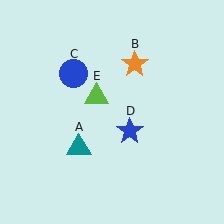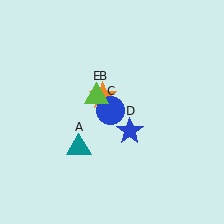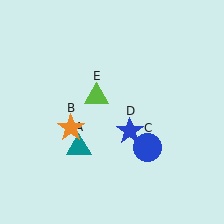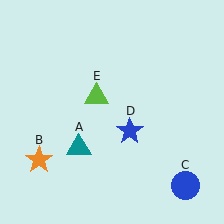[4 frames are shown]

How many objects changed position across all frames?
2 objects changed position: orange star (object B), blue circle (object C).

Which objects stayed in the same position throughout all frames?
Teal triangle (object A) and blue star (object D) and lime triangle (object E) remained stationary.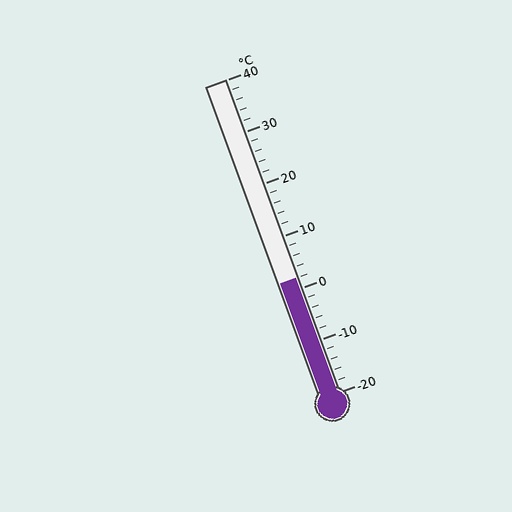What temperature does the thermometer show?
The thermometer shows approximately 2°C.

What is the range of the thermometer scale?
The thermometer scale ranges from -20°C to 40°C.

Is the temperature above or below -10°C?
The temperature is above -10°C.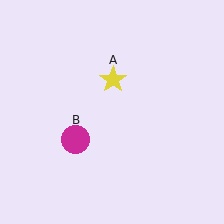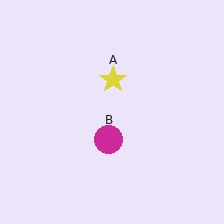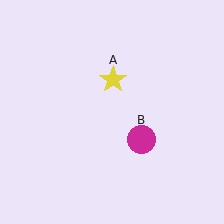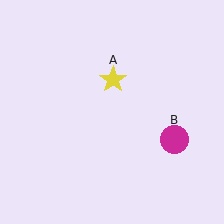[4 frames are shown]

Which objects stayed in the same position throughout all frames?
Yellow star (object A) remained stationary.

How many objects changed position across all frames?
1 object changed position: magenta circle (object B).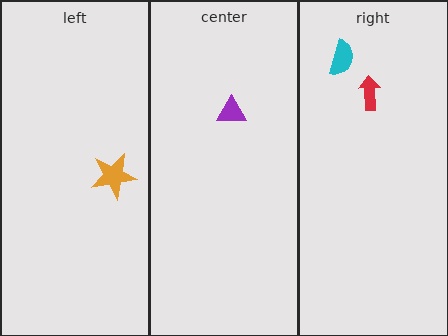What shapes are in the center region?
The purple triangle.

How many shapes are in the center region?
1.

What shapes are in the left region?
The orange star.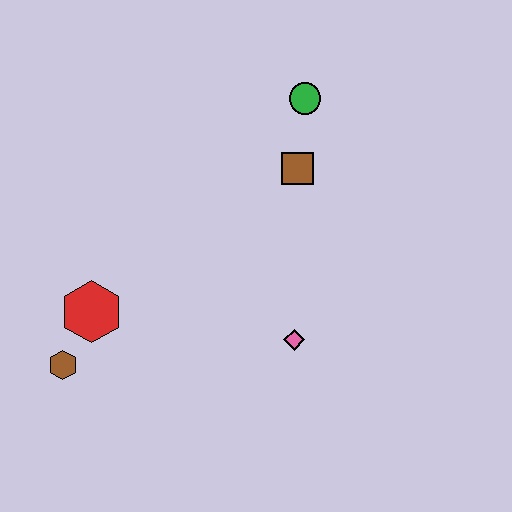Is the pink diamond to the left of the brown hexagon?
No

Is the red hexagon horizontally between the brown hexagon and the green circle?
Yes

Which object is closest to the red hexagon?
The brown hexagon is closest to the red hexagon.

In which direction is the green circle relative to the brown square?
The green circle is above the brown square.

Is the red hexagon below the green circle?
Yes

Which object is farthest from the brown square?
The brown hexagon is farthest from the brown square.